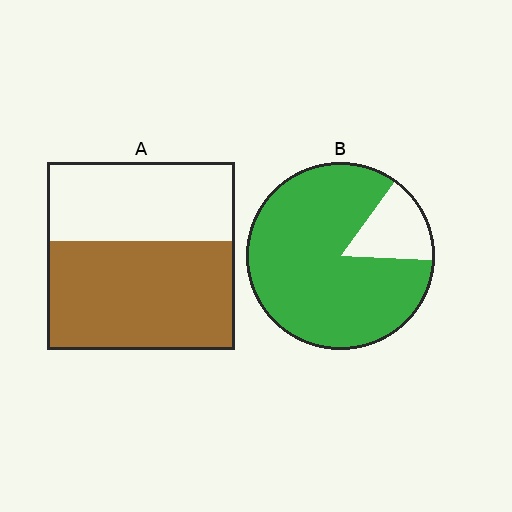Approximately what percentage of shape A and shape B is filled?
A is approximately 60% and B is approximately 85%.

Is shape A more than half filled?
Yes.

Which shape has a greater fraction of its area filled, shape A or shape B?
Shape B.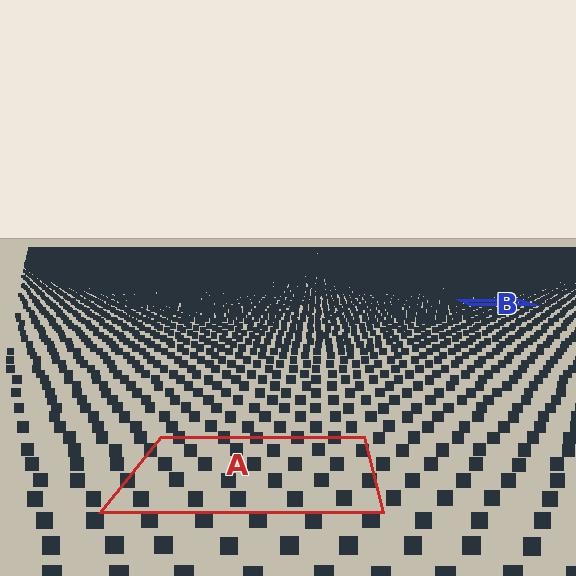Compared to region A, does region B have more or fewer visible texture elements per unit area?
Region B has more texture elements per unit area — they are packed more densely because it is farther away.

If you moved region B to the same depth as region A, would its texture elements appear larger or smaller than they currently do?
They would appear larger. At a closer depth, the same texture elements are projected at a bigger on-screen size.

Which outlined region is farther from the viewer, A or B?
Region B is farther from the viewer — the texture elements inside it appear smaller and more densely packed.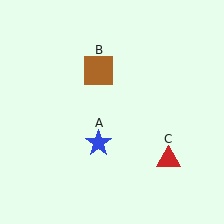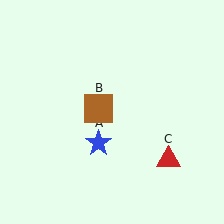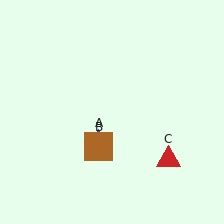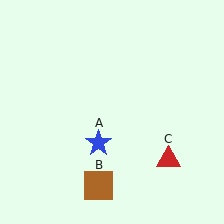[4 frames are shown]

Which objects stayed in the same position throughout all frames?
Blue star (object A) and red triangle (object C) remained stationary.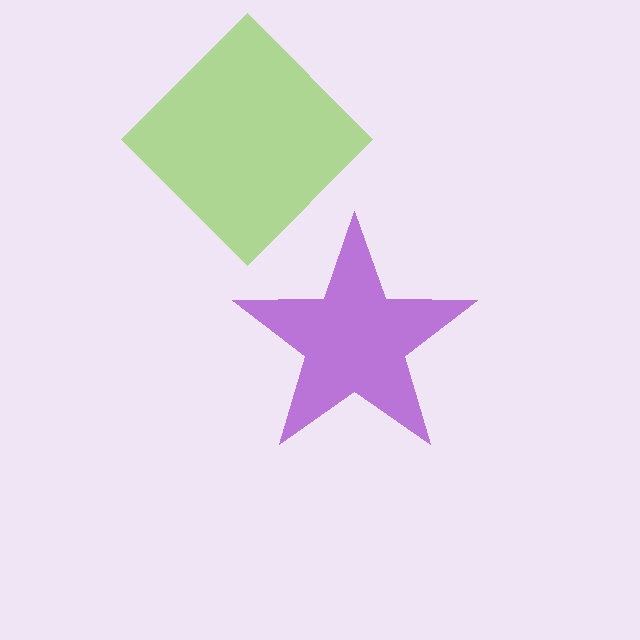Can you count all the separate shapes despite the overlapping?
Yes, there are 2 separate shapes.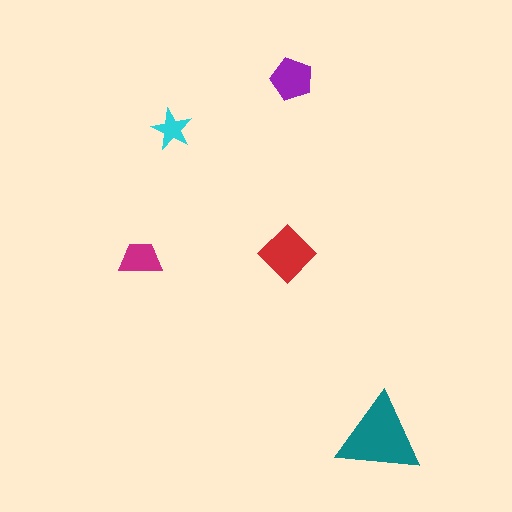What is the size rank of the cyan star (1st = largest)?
5th.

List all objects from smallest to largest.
The cyan star, the magenta trapezoid, the purple pentagon, the red diamond, the teal triangle.